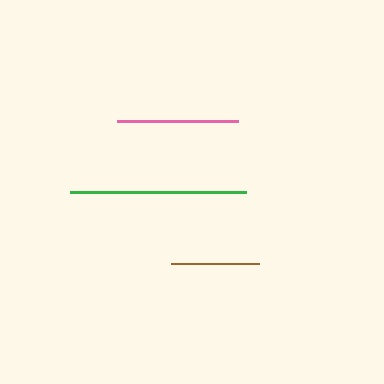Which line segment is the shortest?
The brown line is the shortest at approximately 88 pixels.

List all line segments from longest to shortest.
From longest to shortest: green, pink, brown.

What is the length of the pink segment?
The pink segment is approximately 121 pixels long.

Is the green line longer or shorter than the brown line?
The green line is longer than the brown line.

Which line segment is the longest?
The green line is the longest at approximately 176 pixels.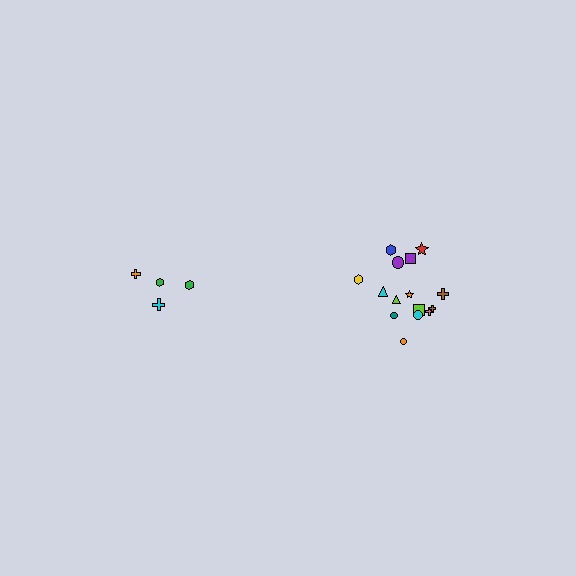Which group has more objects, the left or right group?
The right group.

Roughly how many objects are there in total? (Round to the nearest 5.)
Roughly 20 objects in total.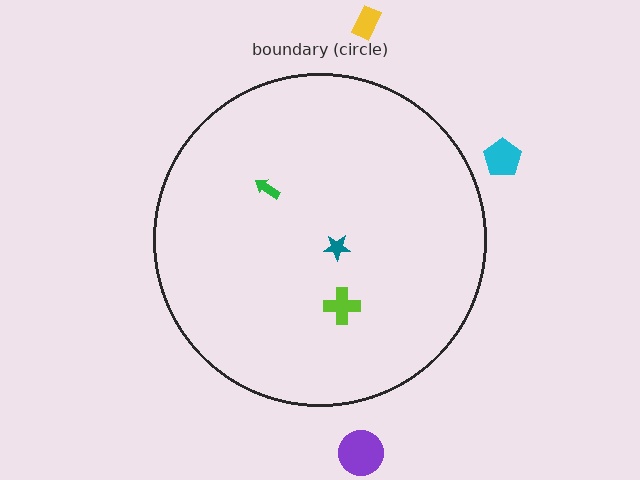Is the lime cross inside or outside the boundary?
Inside.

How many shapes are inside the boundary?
3 inside, 3 outside.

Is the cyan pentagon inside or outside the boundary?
Outside.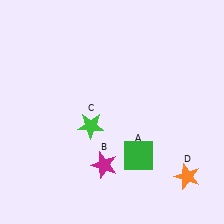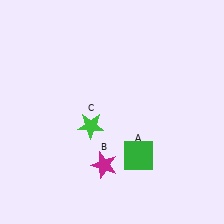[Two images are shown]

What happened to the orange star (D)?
The orange star (D) was removed in Image 2. It was in the bottom-right area of Image 1.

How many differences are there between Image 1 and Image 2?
There is 1 difference between the two images.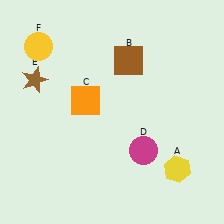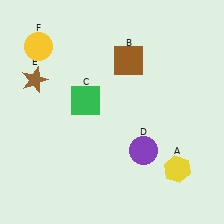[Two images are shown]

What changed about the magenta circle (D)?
In Image 1, D is magenta. In Image 2, it changed to purple.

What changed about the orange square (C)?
In Image 1, C is orange. In Image 2, it changed to green.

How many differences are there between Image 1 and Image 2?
There are 2 differences between the two images.